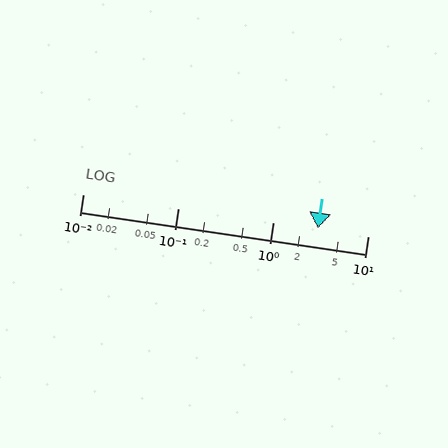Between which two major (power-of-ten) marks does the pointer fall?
The pointer is between 1 and 10.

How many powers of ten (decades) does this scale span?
The scale spans 3 decades, from 0.01 to 10.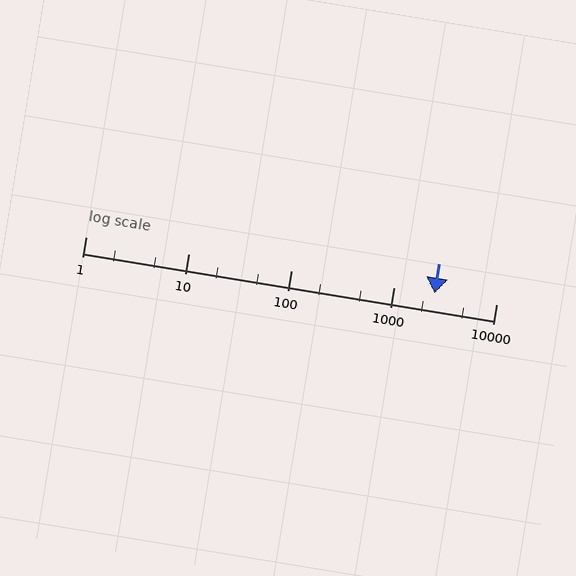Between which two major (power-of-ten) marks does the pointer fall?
The pointer is between 1000 and 10000.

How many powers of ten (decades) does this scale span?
The scale spans 4 decades, from 1 to 10000.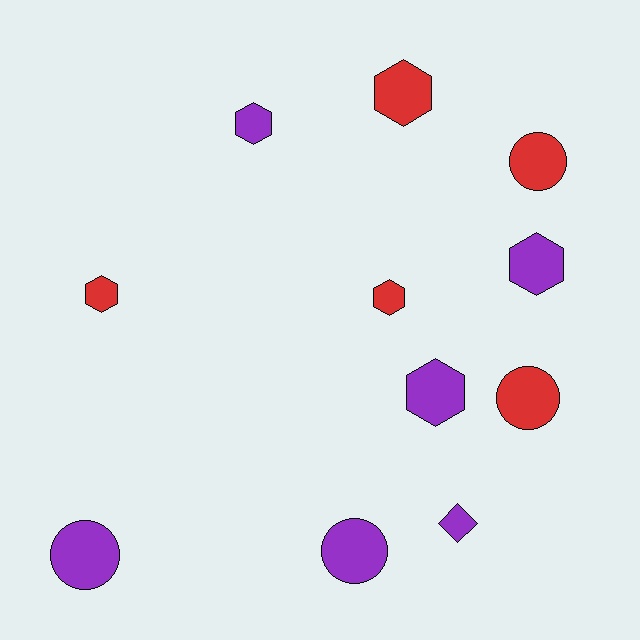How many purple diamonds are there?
There is 1 purple diamond.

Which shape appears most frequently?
Hexagon, with 6 objects.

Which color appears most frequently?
Purple, with 6 objects.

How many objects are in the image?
There are 11 objects.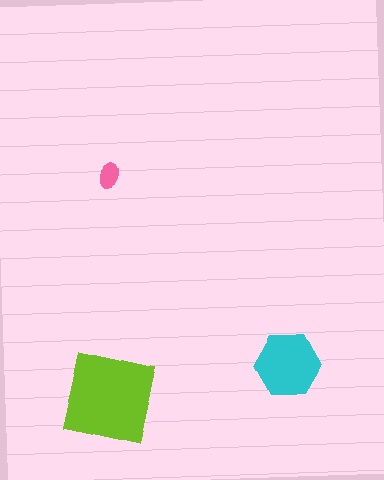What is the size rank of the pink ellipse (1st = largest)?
3rd.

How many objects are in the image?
There are 3 objects in the image.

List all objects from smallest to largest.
The pink ellipse, the cyan hexagon, the lime square.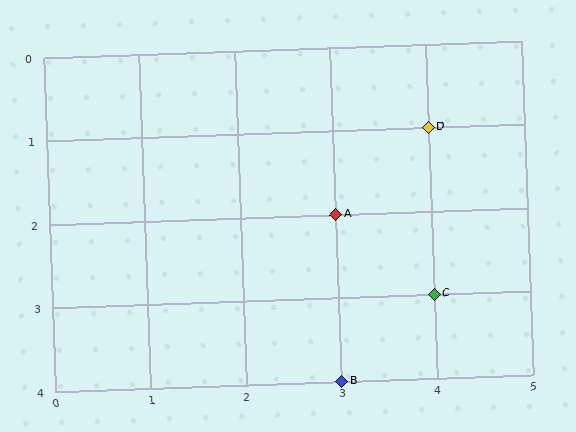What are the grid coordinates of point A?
Point A is at grid coordinates (3, 2).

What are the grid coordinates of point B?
Point B is at grid coordinates (3, 4).